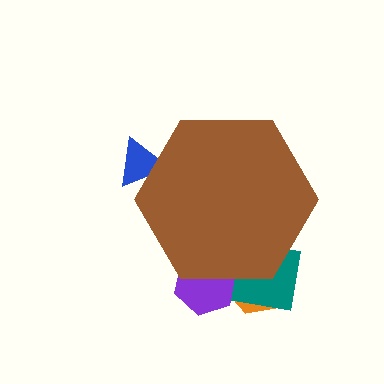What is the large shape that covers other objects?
A brown hexagon.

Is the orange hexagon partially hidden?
Yes, the orange hexagon is partially hidden behind the brown hexagon.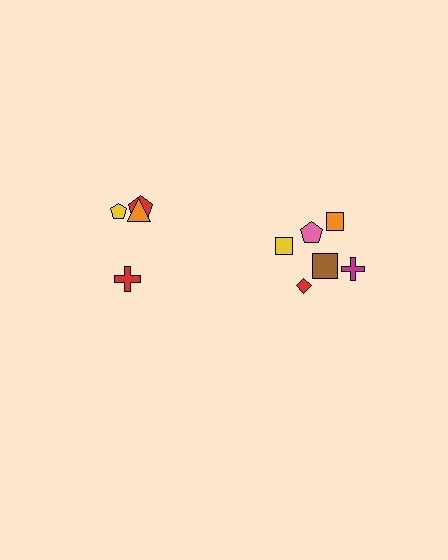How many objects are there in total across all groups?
There are 10 objects.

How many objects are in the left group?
There are 4 objects.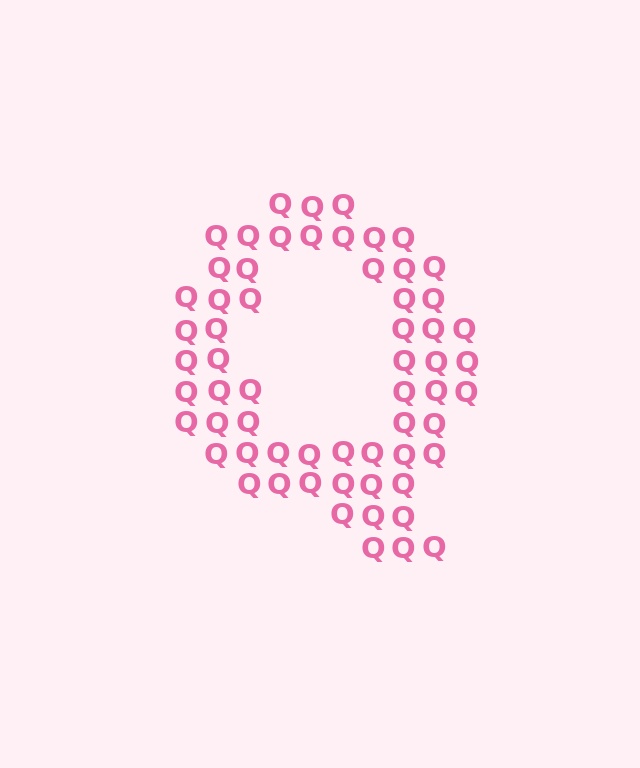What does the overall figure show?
The overall figure shows the letter Q.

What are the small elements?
The small elements are letter Q's.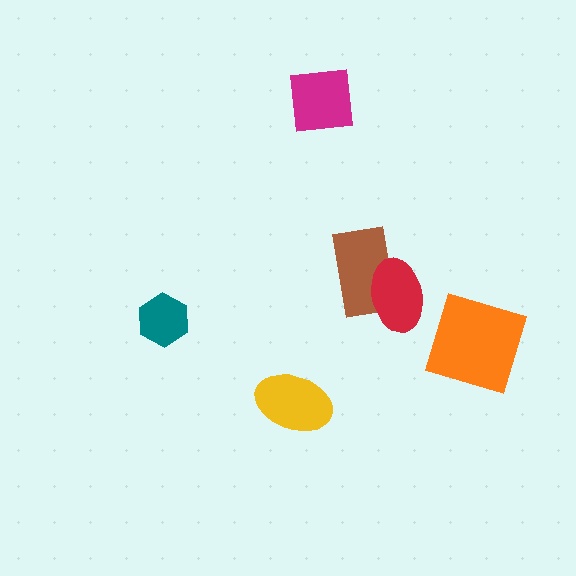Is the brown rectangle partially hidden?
Yes, it is partially covered by another shape.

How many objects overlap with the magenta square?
0 objects overlap with the magenta square.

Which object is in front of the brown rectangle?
The red ellipse is in front of the brown rectangle.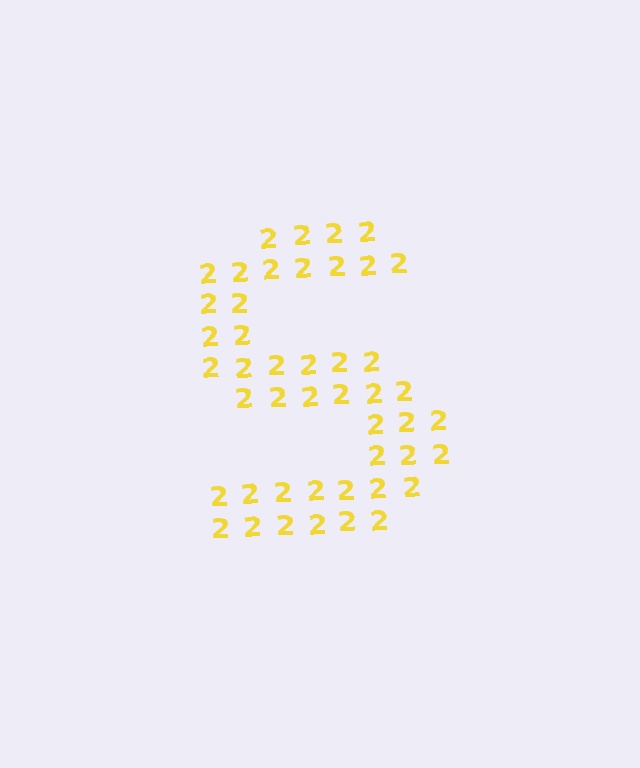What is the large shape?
The large shape is the letter S.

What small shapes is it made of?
It is made of small digit 2's.